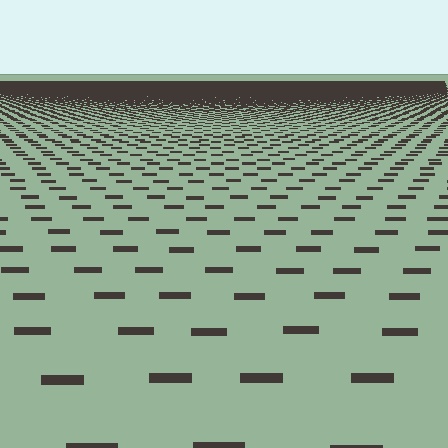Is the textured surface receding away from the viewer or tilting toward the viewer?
The surface is receding away from the viewer. Texture elements get smaller and denser toward the top.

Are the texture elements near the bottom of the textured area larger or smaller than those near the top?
Larger. Near the bottom, elements are closer to the viewer and appear at a bigger on-screen size.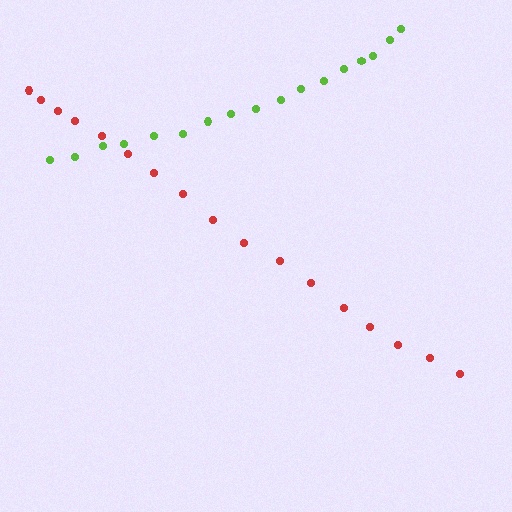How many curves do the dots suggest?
There are 2 distinct paths.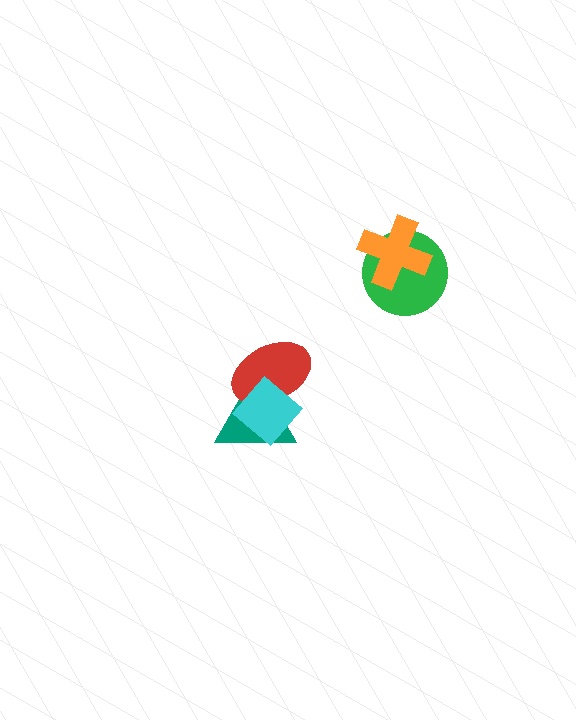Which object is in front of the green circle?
The orange cross is in front of the green circle.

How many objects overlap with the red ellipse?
2 objects overlap with the red ellipse.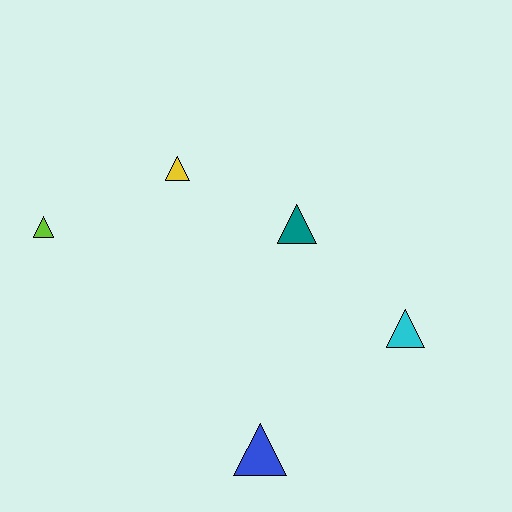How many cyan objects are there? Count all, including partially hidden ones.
There is 1 cyan object.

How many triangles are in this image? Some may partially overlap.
There are 5 triangles.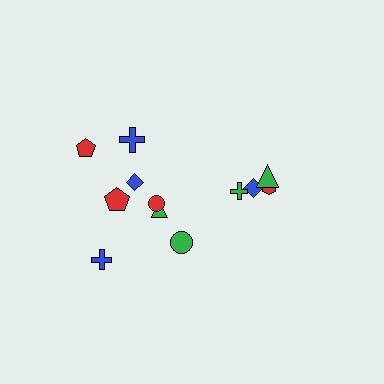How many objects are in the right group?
There are 4 objects.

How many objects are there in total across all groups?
There are 12 objects.